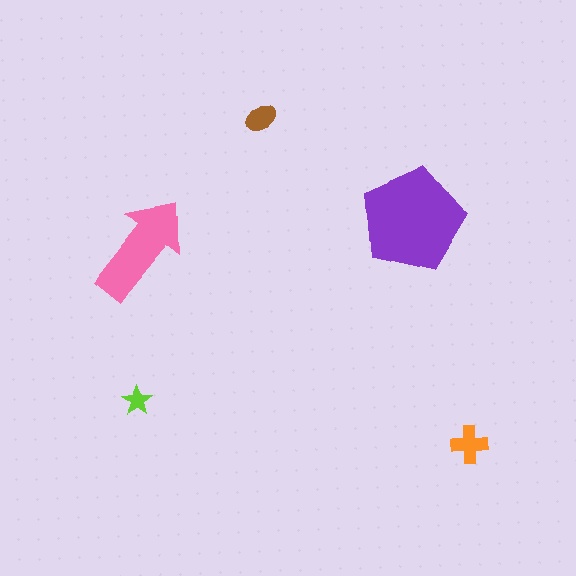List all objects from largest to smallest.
The purple pentagon, the pink arrow, the orange cross, the brown ellipse, the lime star.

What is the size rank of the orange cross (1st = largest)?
3rd.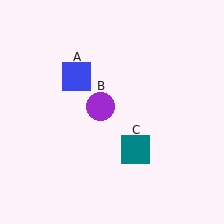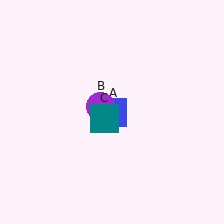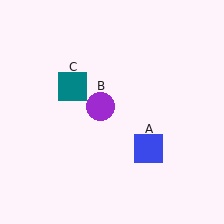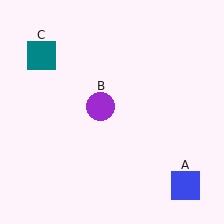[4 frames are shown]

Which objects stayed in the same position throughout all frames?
Purple circle (object B) remained stationary.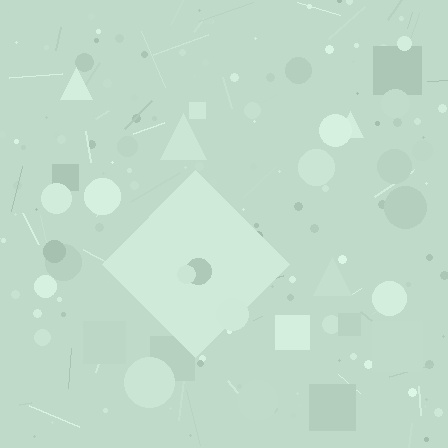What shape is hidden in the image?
A diamond is hidden in the image.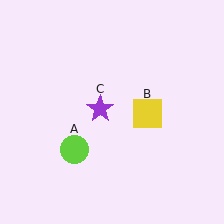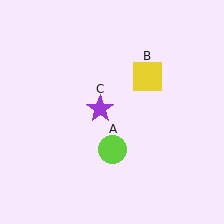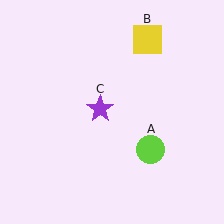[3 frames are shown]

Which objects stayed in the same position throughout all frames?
Purple star (object C) remained stationary.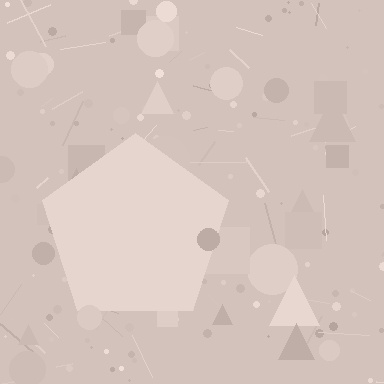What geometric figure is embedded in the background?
A pentagon is embedded in the background.